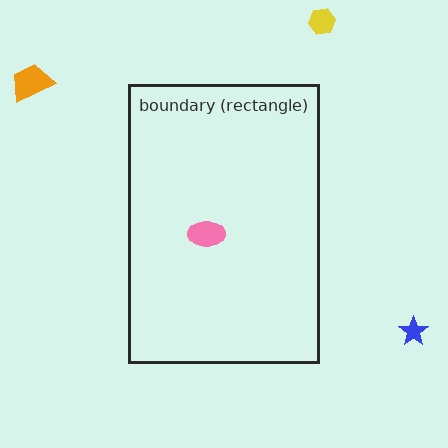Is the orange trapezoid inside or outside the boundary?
Outside.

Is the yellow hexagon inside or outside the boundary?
Outside.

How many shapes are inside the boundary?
1 inside, 3 outside.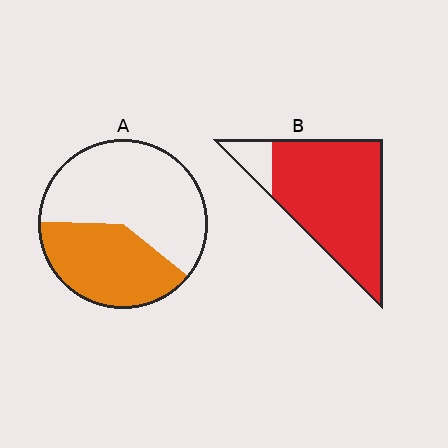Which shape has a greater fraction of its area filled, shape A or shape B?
Shape B.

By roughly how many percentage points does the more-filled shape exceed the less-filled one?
By roughly 50 percentage points (B over A).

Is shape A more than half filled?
No.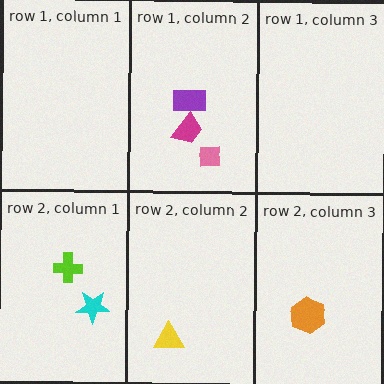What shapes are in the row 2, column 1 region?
The lime cross, the cyan star.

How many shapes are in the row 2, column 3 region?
1.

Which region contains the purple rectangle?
The row 1, column 2 region.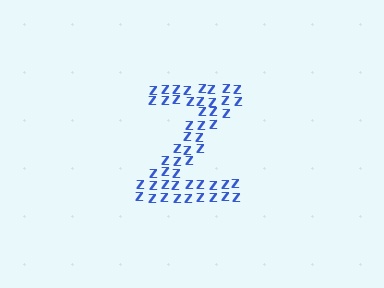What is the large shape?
The large shape is the letter Z.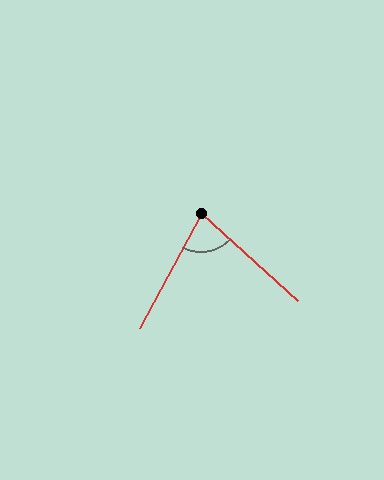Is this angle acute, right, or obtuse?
It is acute.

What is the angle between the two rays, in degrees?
Approximately 76 degrees.